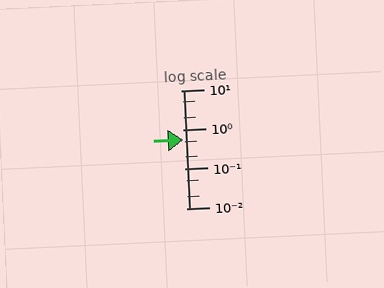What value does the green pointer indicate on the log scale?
The pointer indicates approximately 0.54.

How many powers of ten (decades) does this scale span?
The scale spans 3 decades, from 0.01 to 10.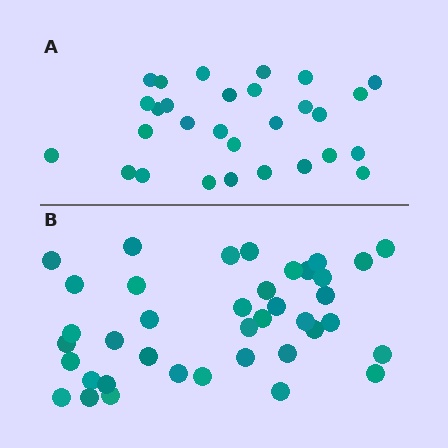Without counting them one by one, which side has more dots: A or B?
Region B (the bottom region) has more dots.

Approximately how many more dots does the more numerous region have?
Region B has roughly 10 or so more dots than region A.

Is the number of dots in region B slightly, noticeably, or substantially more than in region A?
Region B has noticeably more, but not dramatically so. The ratio is roughly 1.3 to 1.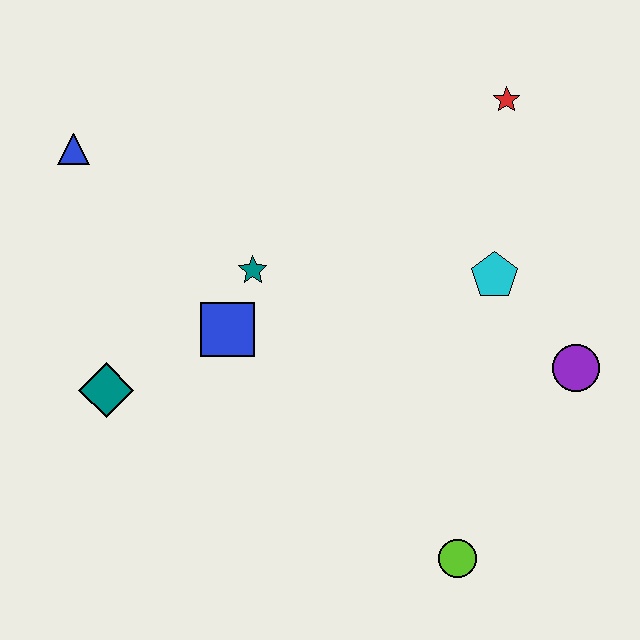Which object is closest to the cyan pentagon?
The purple circle is closest to the cyan pentagon.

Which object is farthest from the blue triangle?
The lime circle is farthest from the blue triangle.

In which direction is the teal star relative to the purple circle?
The teal star is to the left of the purple circle.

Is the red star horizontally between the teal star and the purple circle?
Yes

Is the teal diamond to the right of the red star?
No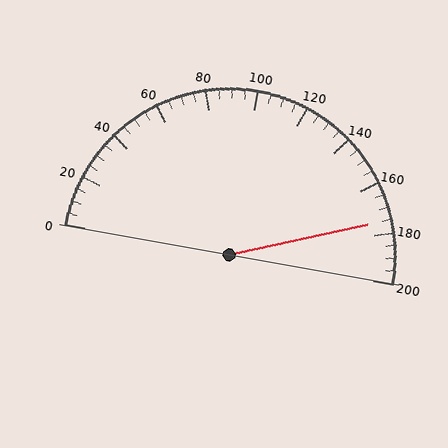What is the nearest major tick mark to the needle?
The nearest major tick mark is 180.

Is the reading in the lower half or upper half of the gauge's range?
The reading is in the upper half of the range (0 to 200).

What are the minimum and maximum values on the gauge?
The gauge ranges from 0 to 200.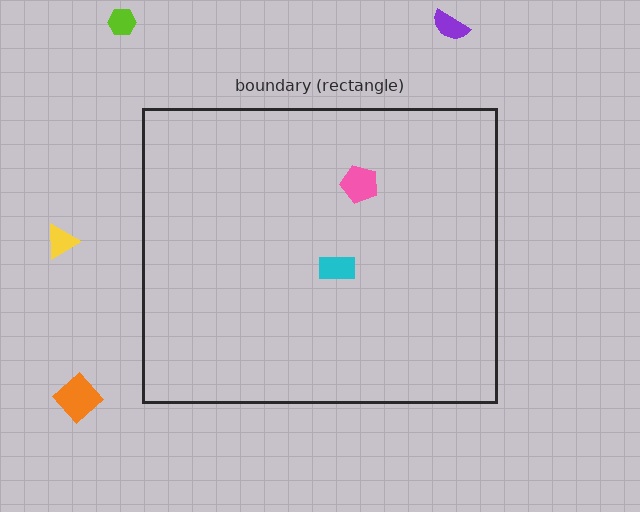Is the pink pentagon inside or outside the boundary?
Inside.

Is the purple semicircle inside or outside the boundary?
Outside.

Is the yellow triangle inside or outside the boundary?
Outside.